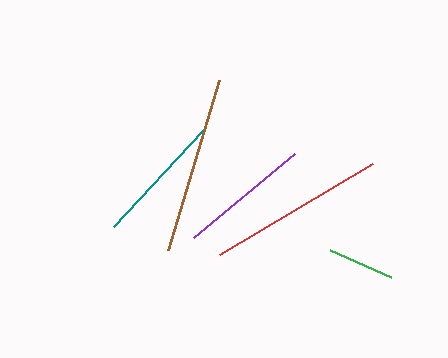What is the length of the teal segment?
The teal segment is approximately 131 pixels long.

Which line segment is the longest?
The red line is the longest at approximately 178 pixels.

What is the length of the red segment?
The red segment is approximately 178 pixels long.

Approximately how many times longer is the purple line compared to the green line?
The purple line is approximately 2.0 times the length of the green line.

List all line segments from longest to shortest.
From longest to shortest: red, brown, purple, teal, green.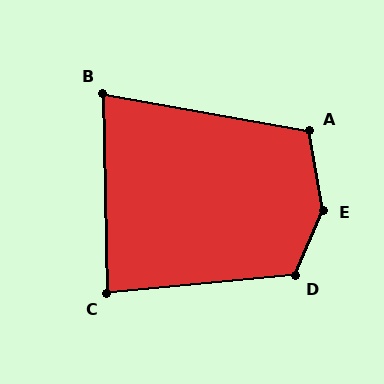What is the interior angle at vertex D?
Approximately 119 degrees (obtuse).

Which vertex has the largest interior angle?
E, at approximately 147 degrees.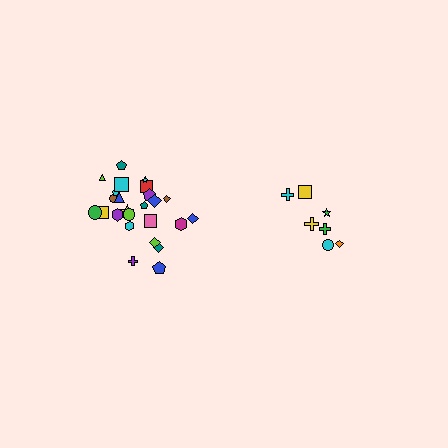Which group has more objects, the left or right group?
The left group.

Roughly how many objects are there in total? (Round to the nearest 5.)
Roughly 30 objects in total.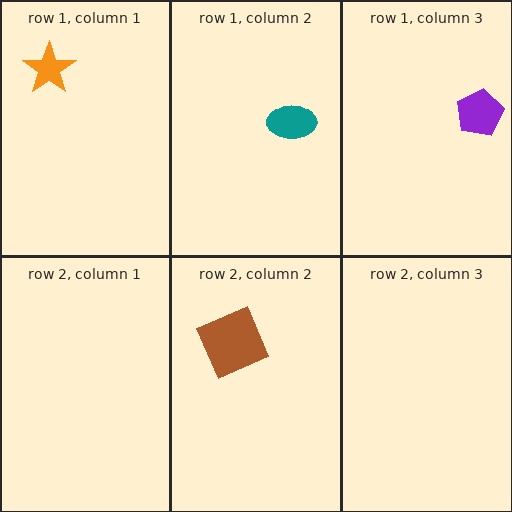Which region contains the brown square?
The row 2, column 2 region.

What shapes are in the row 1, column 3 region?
The purple pentagon.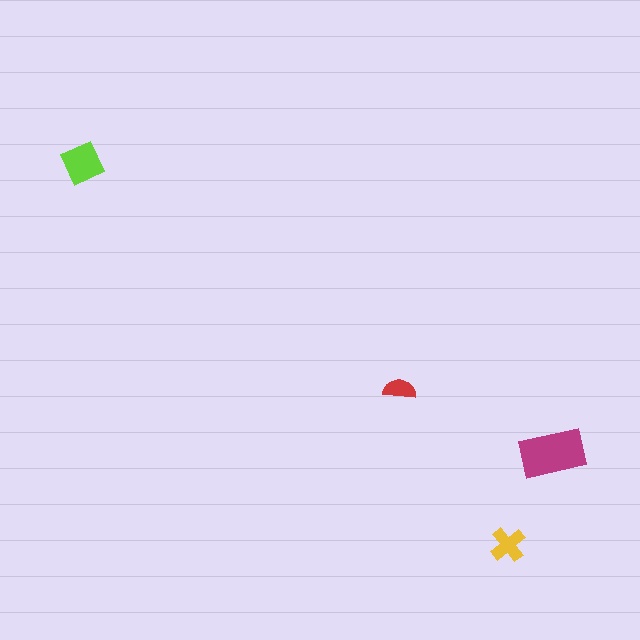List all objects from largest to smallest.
The magenta rectangle, the lime diamond, the yellow cross, the red semicircle.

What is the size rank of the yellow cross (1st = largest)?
3rd.